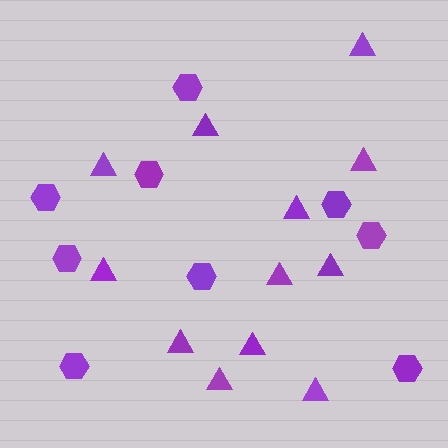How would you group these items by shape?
There are 2 groups: one group of triangles (12) and one group of hexagons (9).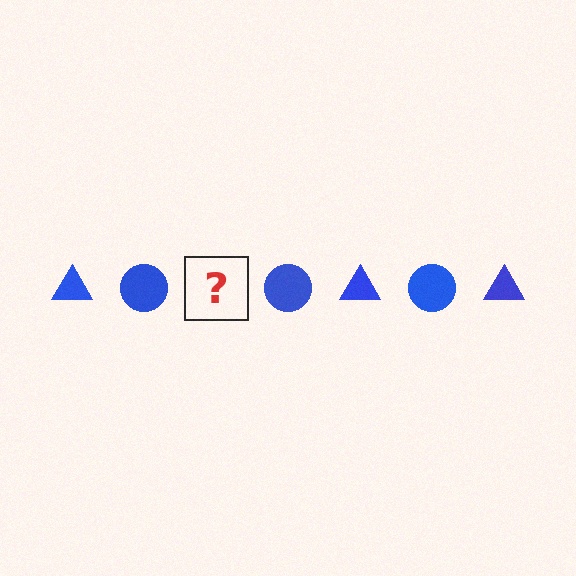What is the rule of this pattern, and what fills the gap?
The rule is that the pattern cycles through triangle, circle shapes in blue. The gap should be filled with a blue triangle.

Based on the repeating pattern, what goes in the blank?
The blank should be a blue triangle.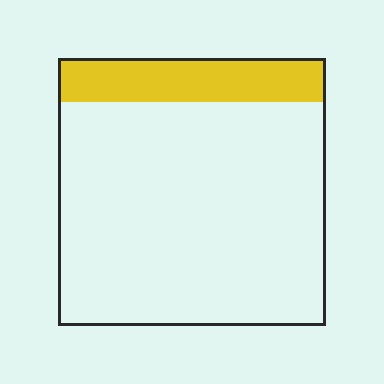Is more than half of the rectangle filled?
No.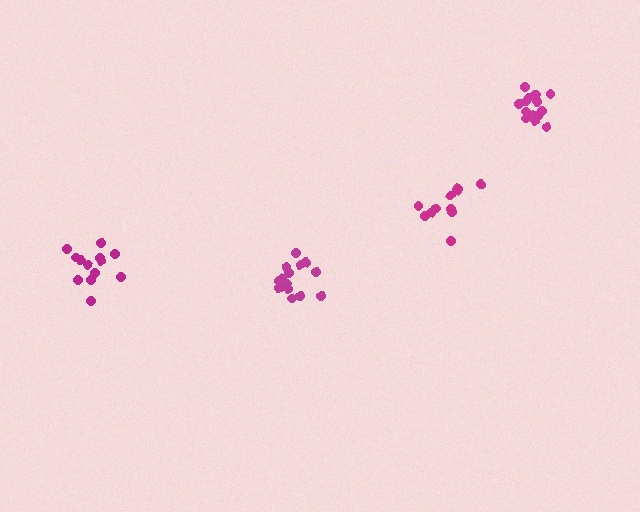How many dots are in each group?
Group 1: 15 dots, Group 2: 14 dots, Group 3: 13 dots, Group 4: 11 dots (53 total).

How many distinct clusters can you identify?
There are 4 distinct clusters.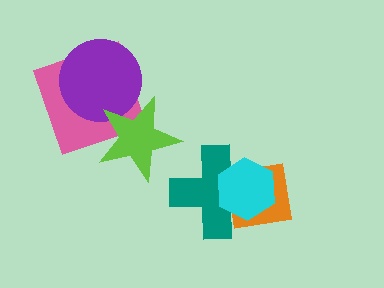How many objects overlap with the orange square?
2 objects overlap with the orange square.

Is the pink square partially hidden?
Yes, it is partially covered by another shape.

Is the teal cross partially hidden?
Yes, it is partially covered by another shape.